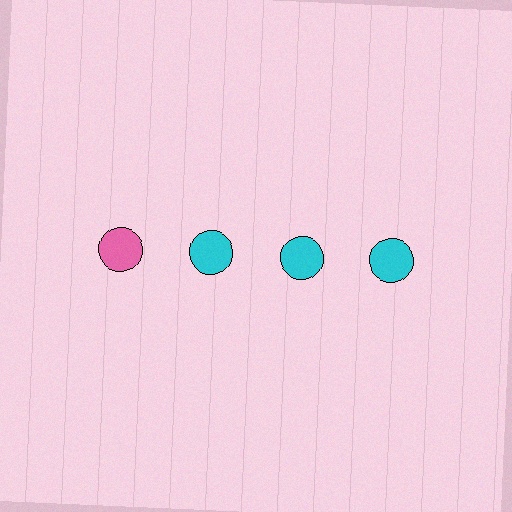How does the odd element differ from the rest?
It has a different color: pink instead of cyan.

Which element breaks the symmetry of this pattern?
The pink circle in the top row, leftmost column breaks the symmetry. All other shapes are cyan circles.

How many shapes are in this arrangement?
There are 4 shapes arranged in a grid pattern.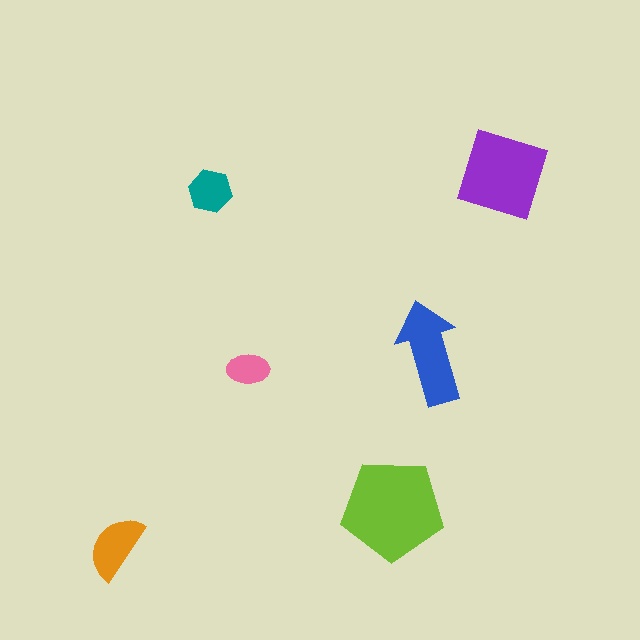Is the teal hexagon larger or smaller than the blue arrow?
Smaller.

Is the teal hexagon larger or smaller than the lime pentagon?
Smaller.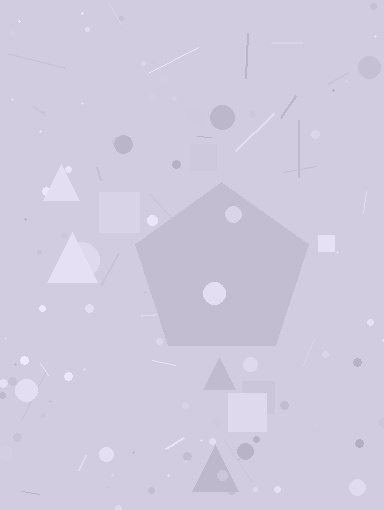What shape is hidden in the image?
A pentagon is hidden in the image.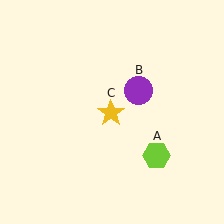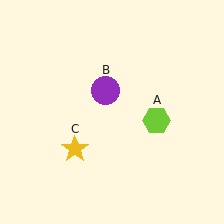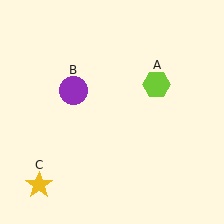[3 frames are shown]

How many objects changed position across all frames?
3 objects changed position: lime hexagon (object A), purple circle (object B), yellow star (object C).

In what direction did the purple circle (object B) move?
The purple circle (object B) moved left.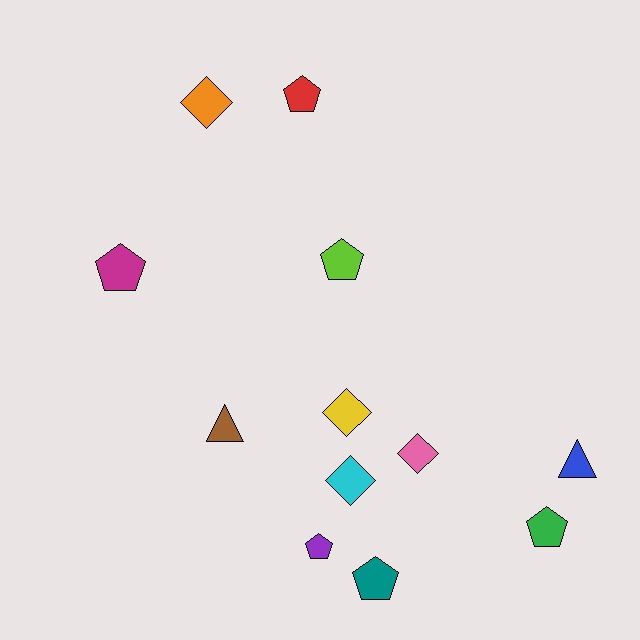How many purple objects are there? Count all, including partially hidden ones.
There is 1 purple object.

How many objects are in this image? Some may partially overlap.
There are 12 objects.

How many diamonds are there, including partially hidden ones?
There are 4 diamonds.